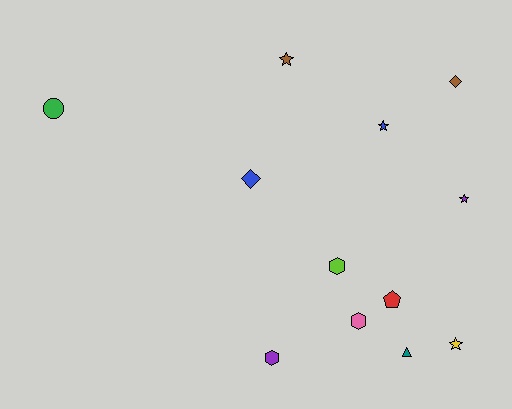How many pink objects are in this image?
There is 1 pink object.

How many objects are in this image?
There are 12 objects.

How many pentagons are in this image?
There is 1 pentagon.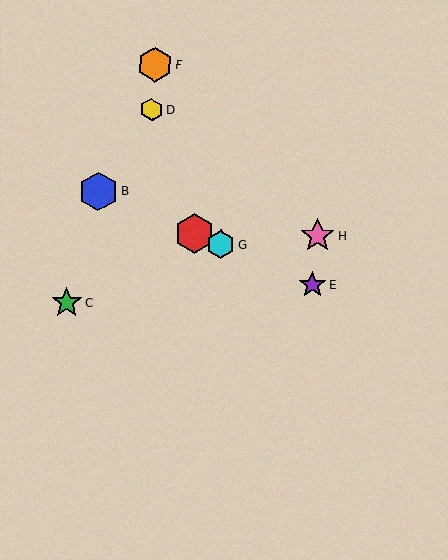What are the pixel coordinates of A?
Object A is at (194, 233).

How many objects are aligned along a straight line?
4 objects (A, B, E, G) are aligned along a straight line.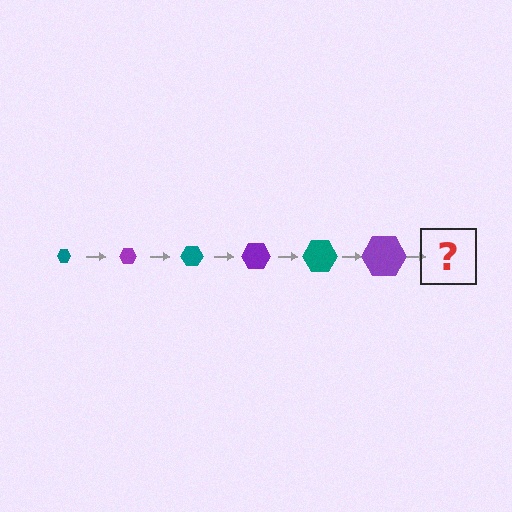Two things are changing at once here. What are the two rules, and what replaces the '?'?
The two rules are that the hexagon grows larger each step and the color cycles through teal and purple. The '?' should be a teal hexagon, larger than the previous one.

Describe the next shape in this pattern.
It should be a teal hexagon, larger than the previous one.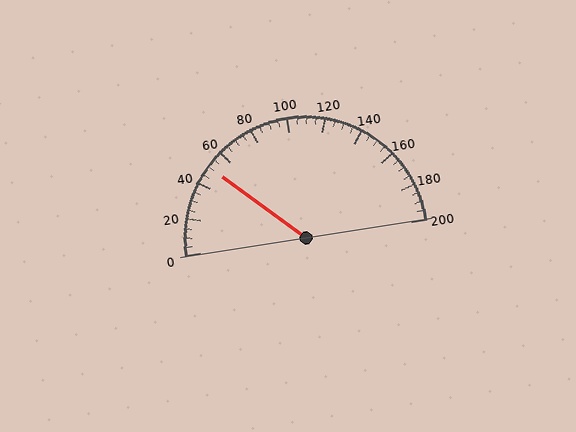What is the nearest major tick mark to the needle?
The nearest major tick mark is 40.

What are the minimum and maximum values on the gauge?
The gauge ranges from 0 to 200.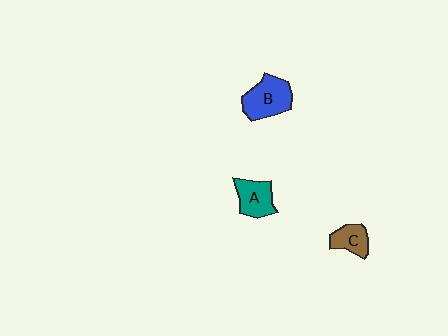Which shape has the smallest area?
Shape C (brown).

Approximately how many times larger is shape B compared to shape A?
Approximately 1.3 times.